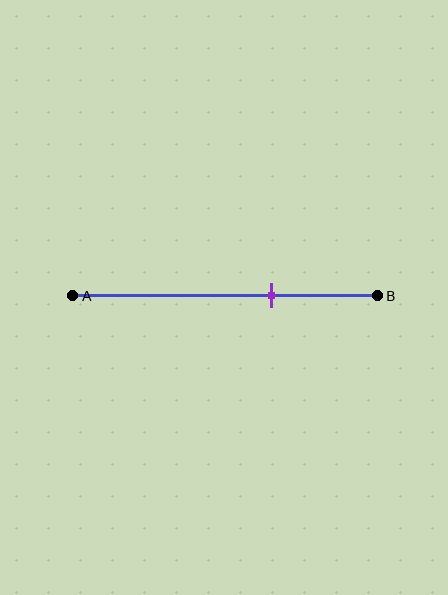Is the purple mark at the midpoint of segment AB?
No, the mark is at about 65% from A, not at the 50% midpoint.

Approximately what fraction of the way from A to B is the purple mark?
The purple mark is approximately 65% of the way from A to B.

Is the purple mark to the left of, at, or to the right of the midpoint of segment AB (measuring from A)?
The purple mark is to the right of the midpoint of segment AB.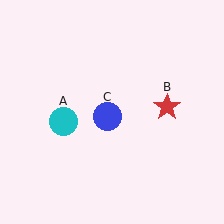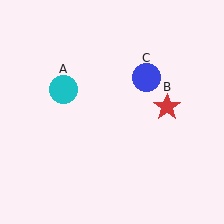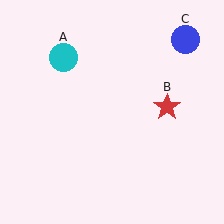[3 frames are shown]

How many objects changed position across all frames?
2 objects changed position: cyan circle (object A), blue circle (object C).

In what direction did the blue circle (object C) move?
The blue circle (object C) moved up and to the right.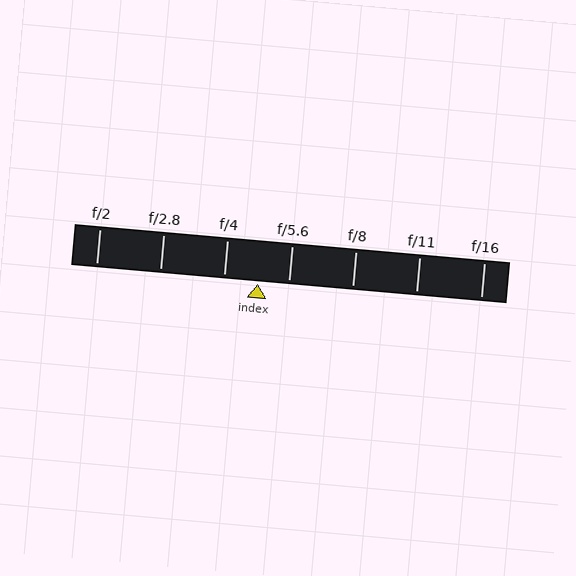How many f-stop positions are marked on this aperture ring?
There are 7 f-stop positions marked.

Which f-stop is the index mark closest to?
The index mark is closest to f/5.6.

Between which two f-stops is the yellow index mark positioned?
The index mark is between f/4 and f/5.6.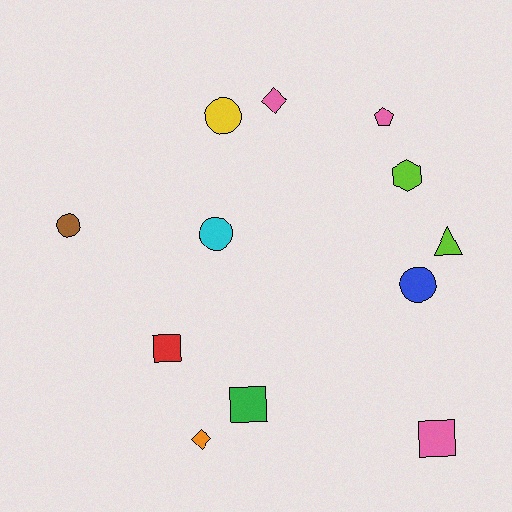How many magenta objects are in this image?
There are no magenta objects.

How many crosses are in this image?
There are no crosses.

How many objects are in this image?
There are 12 objects.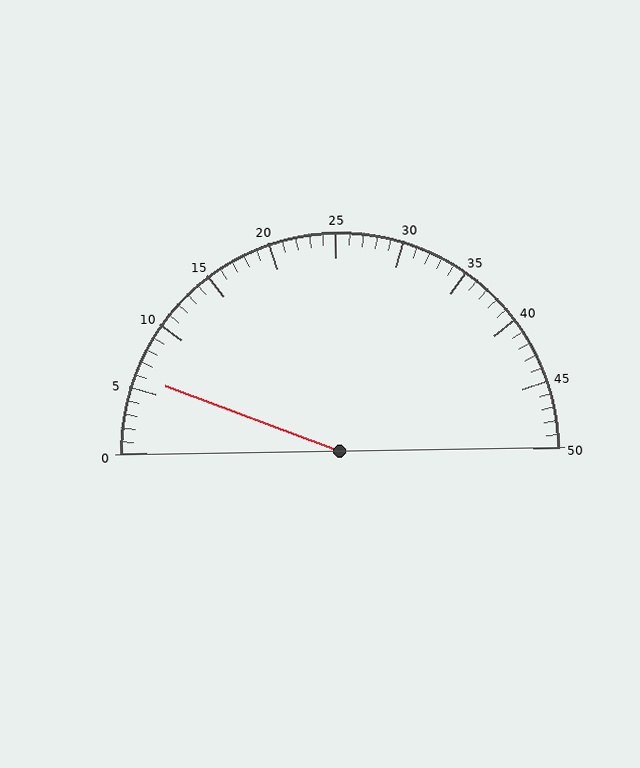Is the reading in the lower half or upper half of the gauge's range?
The reading is in the lower half of the range (0 to 50).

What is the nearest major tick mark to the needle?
The nearest major tick mark is 5.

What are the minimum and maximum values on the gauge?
The gauge ranges from 0 to 50.